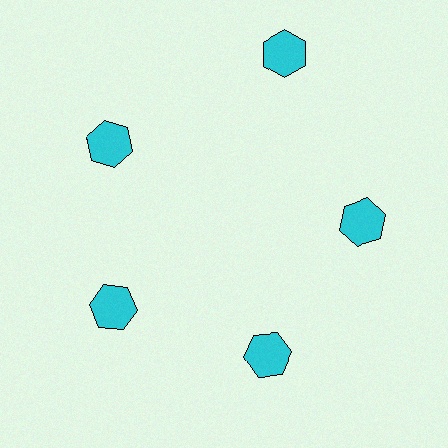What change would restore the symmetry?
The symmetry would be restored by moving it inward, back onto the ring so that all 5 hexagons sit at equal angles and equal distance from the center.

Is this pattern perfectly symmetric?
No. The 5 cyan hexagons are arranged in a ring, but one element near the 1 o'clock position is pushed outward from the center, breaking the 5-fold rotational symmetry.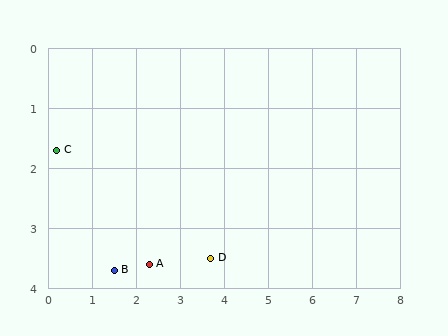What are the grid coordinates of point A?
Point A is at approximately (2.3, 3.6).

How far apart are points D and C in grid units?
Points D and C are about 3.9 grid units apart.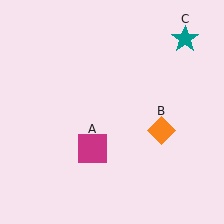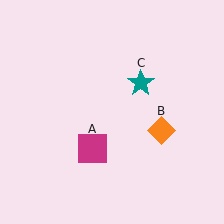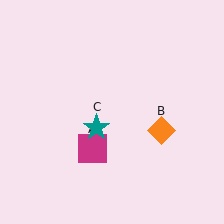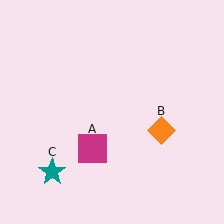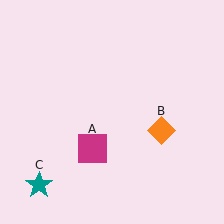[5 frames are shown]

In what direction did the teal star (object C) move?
The teal star (object C) moved down and to the left.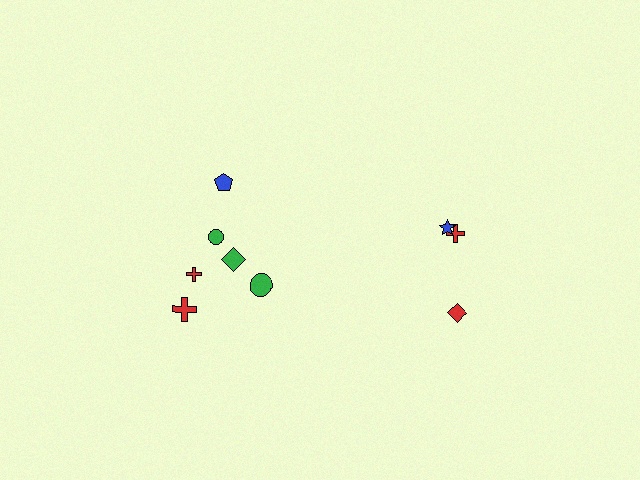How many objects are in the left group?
There are 6 objects.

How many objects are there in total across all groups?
There are 9 objects.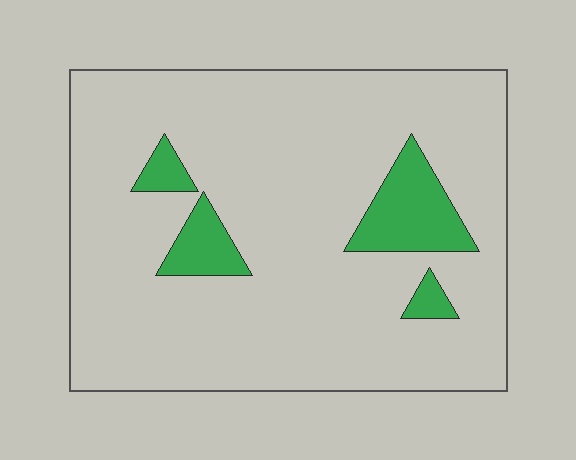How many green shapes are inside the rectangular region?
4.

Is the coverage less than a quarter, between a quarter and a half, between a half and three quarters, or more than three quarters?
Less than a quarter.